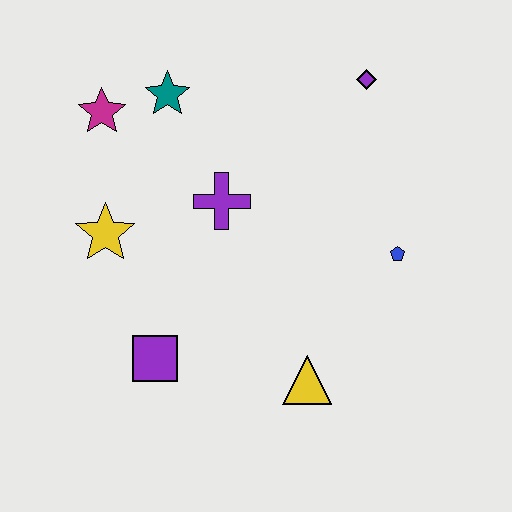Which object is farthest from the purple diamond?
The purple square is farthest from the purple diamond.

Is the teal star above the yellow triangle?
Yes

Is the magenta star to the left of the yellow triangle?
Yes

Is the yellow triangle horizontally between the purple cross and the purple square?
No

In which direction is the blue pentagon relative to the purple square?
The blue pentagon is to the right of the purple square.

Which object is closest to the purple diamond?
The blue pentagon is closest to the purple diamond.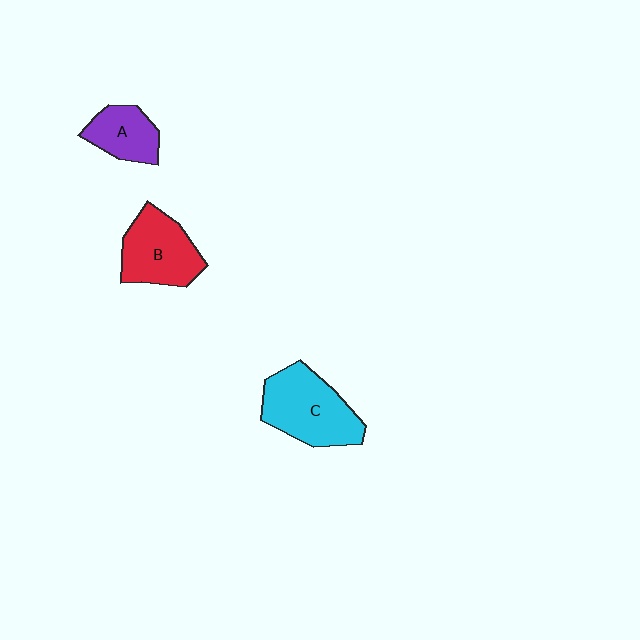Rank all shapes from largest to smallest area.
From largest to smallest: C (cyan), B (red), A (purple).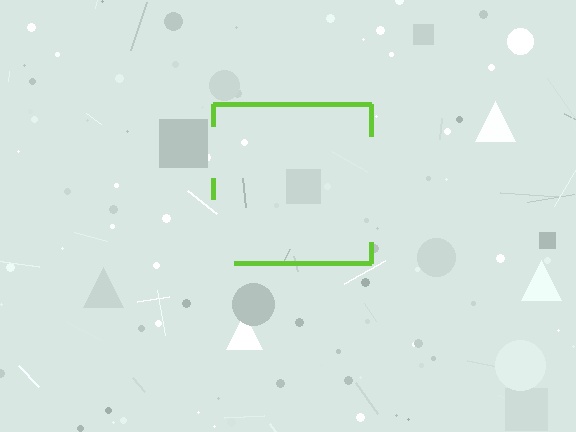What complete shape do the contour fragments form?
The contour fragments form a square.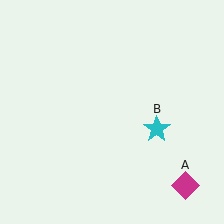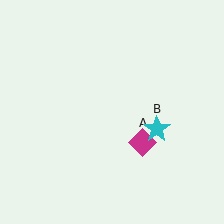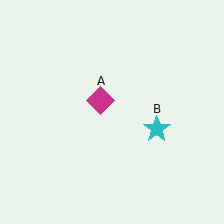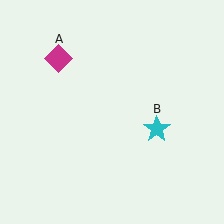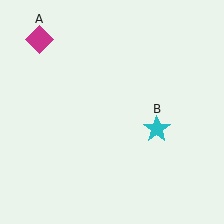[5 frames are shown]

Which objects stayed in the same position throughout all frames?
Cyan star (object B) remained stationary.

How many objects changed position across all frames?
1 object changed position: magenta diamond (object A).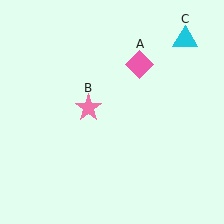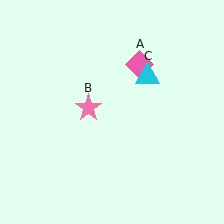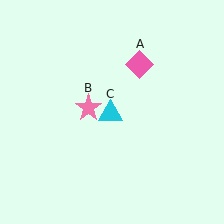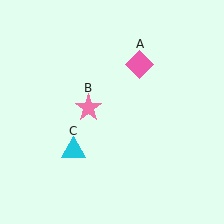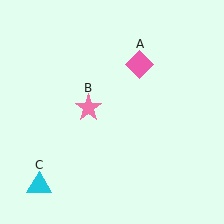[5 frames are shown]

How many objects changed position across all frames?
1 object changed position: cyan triangle (object C).